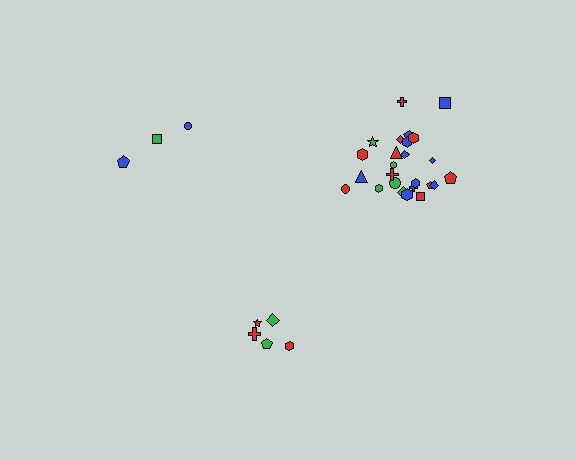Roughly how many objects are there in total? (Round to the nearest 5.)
Roughly 35 objects in total.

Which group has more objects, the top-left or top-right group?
The top-right group.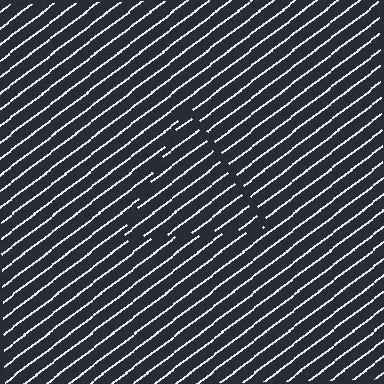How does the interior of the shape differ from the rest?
The interior of the shape contains the same grating, shifted by half a period — the contour is defined by the phase discontinuity where line-ends from the inner and outer gratings abut.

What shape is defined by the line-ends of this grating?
An illusory triangle. The interior of the shape contains the same grating, shifted by half a period — the contour is defined by the phase discontinuity where line-ends from the inner and outer gratings abut.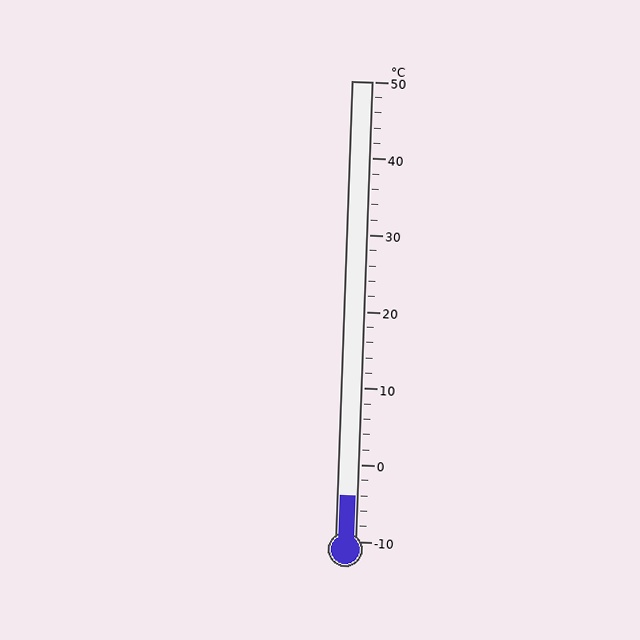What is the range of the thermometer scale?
The thermometer scale ranges from -10°C to 50°C.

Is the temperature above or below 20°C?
The temperature is below 20°C.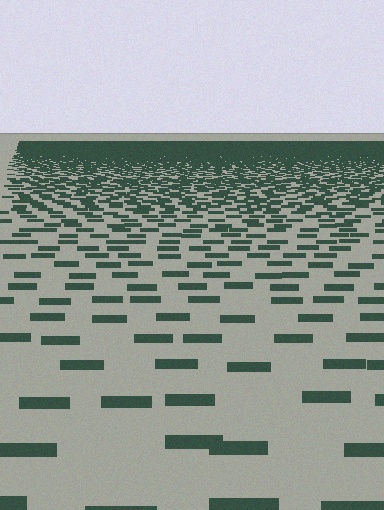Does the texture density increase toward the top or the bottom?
Density increases toward the top.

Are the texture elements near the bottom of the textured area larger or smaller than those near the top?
Larger. Near the bottom, elements are closer to the viewer and appear at a bigger on-screen size.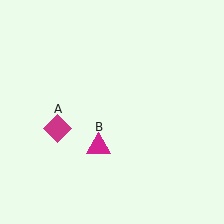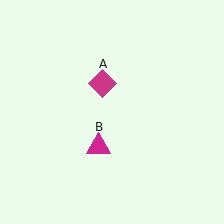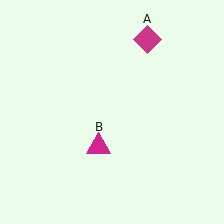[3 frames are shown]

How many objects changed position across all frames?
1 object changed position: magenta diamond (object A).